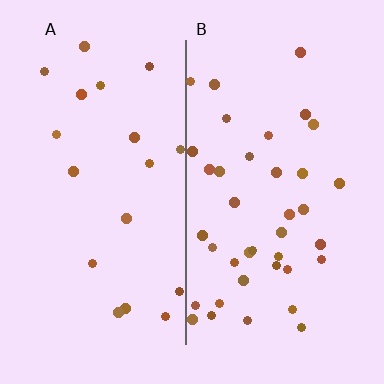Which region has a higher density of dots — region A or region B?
B (the right).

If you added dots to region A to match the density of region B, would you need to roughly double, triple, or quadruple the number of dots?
Approximately double.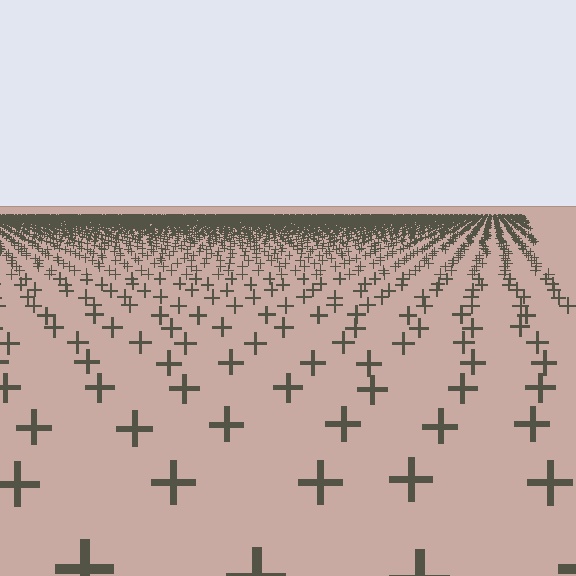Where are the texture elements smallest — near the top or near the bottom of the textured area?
Near the top.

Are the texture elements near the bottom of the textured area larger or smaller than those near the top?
Larger. Near the bottom, elements are closer to the viewer and appear at a bigger on-screen size.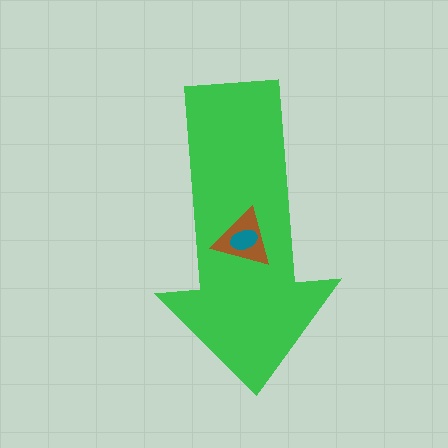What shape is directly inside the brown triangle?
The teal ellipse.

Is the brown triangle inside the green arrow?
Yes.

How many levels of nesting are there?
3.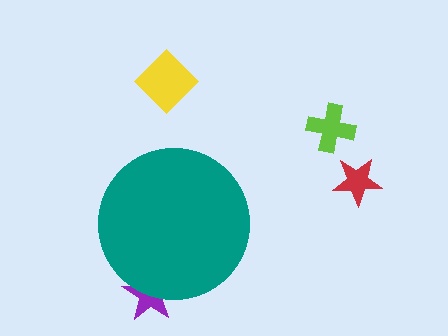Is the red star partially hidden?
No, the red star is fully visible.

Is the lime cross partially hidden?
No, the lime cross is fully visible.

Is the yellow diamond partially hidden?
No, the yellow diamond is fully visible.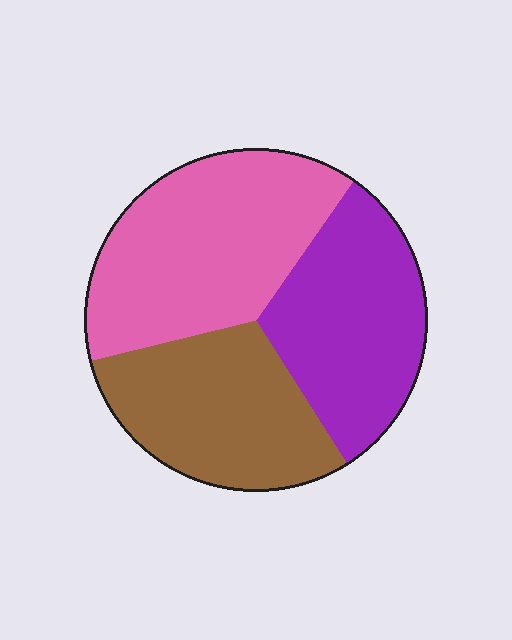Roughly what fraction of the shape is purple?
Purple covers roughly 30% of the shape.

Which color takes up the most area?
Pink, at roughly 40%.